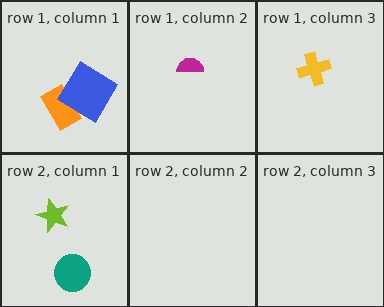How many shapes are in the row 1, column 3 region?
1.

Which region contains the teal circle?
The row 2, column 1 region.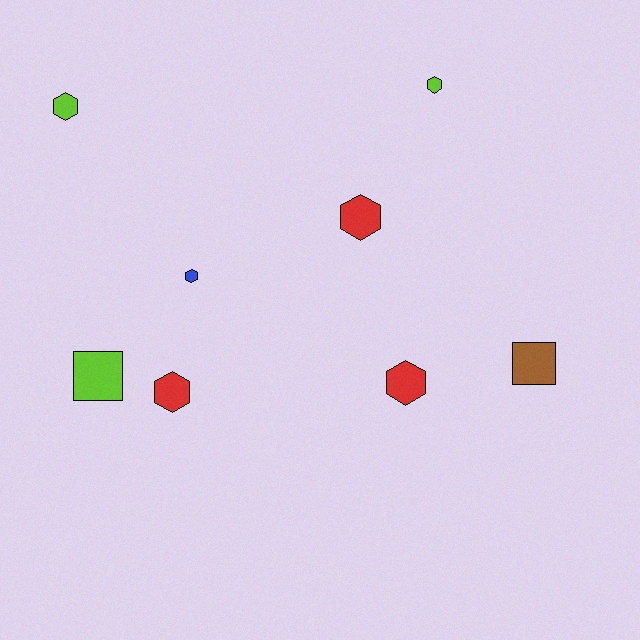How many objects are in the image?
There are 8 objects.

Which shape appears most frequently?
Hexagon, with 6 objects.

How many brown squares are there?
There is 1 brown square.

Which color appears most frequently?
Red, with 3 objects.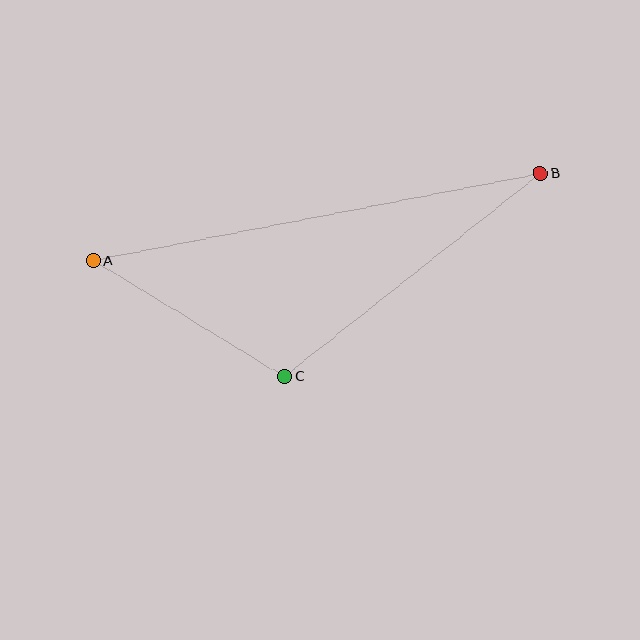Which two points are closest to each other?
Points A and C are closest to each other.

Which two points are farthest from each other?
Points A and B are farthest from each other.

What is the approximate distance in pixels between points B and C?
The distance between B and C is approximately 326 pixels.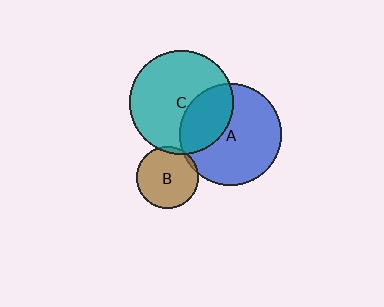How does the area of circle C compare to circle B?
Approximately 2.8 times.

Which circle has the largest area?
Circle C (teal).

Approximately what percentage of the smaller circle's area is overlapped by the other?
Approximately 5%.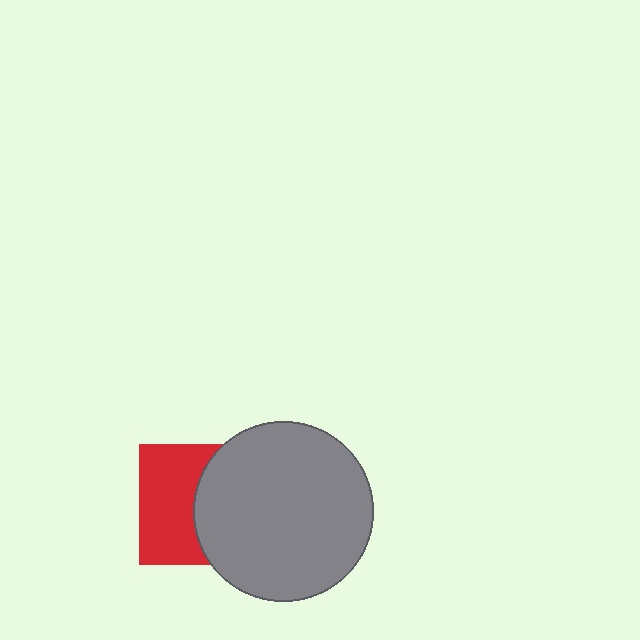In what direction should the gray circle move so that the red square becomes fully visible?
The gray circle should move right. That is the shortest direction to clear the overlap and leave the red square fully visible.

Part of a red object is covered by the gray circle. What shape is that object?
It is a square.